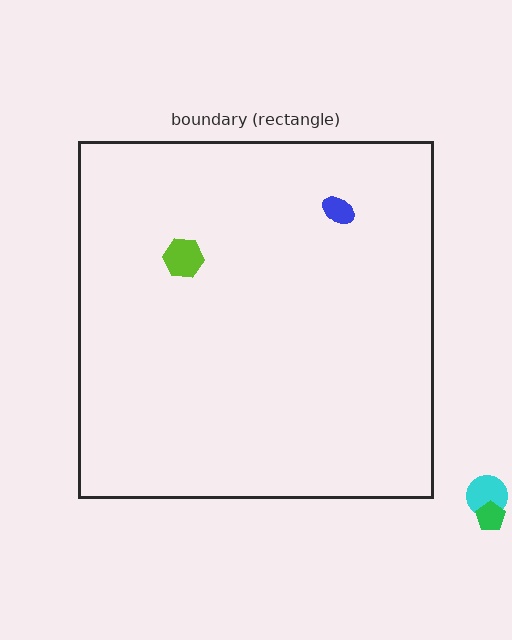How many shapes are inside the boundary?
2 inside, 2 outside.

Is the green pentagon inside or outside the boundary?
Outside.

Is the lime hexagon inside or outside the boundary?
Inside.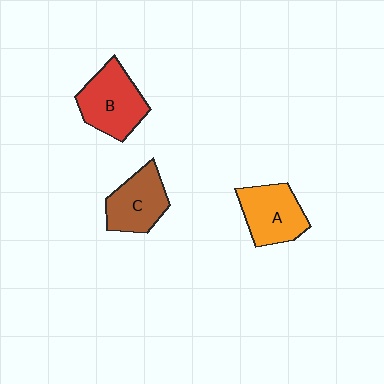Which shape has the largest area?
Shape B (red).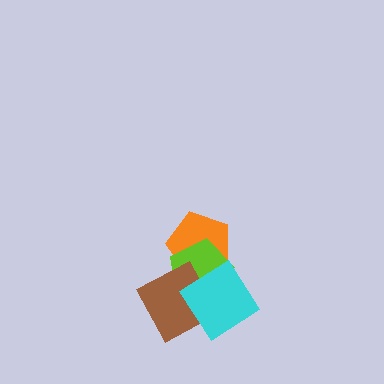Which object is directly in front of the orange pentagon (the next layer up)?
The lime pentagon is directly in front of the orange pentagon.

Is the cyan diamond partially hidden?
No, no other shape covers it.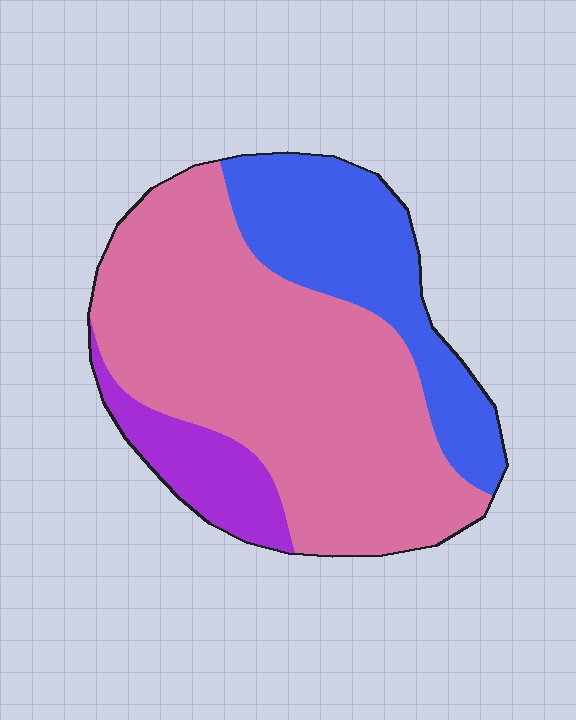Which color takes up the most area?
Pink, at roughly 65%.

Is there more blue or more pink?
Pink.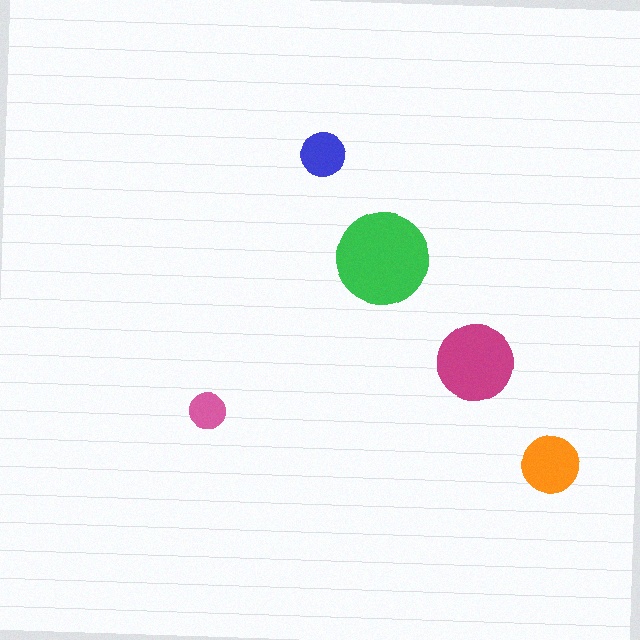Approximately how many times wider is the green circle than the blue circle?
About 2 times wider.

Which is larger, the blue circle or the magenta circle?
The magenta one.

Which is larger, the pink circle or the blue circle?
The blue one.